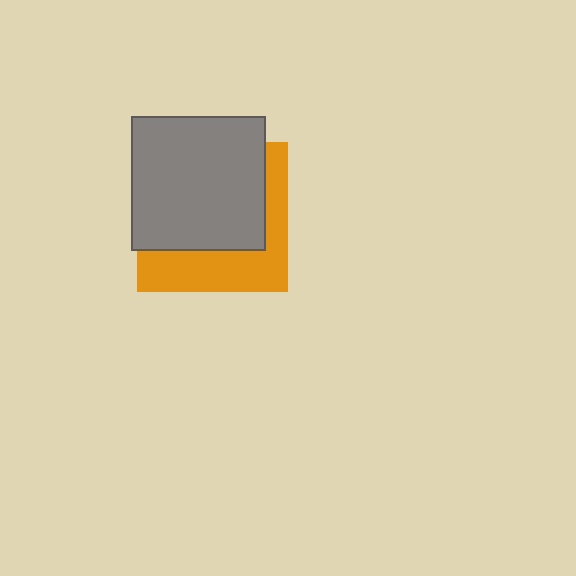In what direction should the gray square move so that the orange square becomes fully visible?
The gray square should move up. That is the shortest direction to clear the overlap and leave the orange square fully visible.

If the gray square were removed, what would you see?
You would see the complete orange square.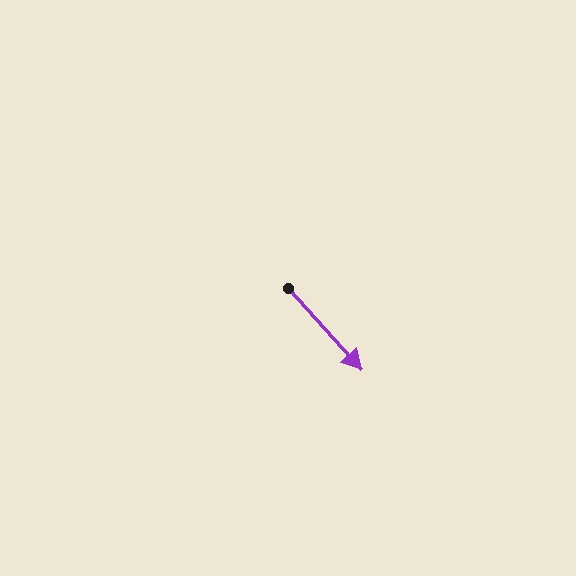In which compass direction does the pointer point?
Southeast.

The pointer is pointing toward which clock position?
Roughly 5 o'clock.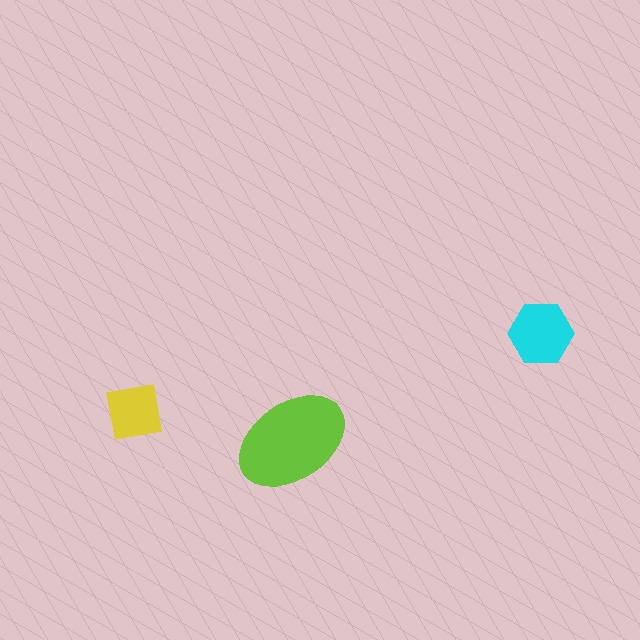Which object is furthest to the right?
The cyan hexagon is rightmost.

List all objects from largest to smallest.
The lime ellipse, the cyan hexagon, the yellow square.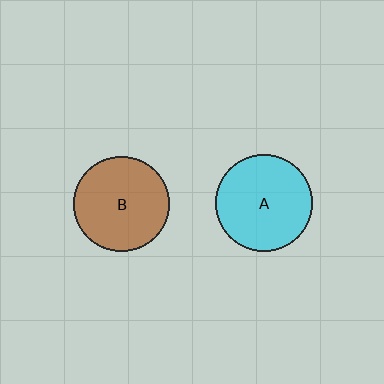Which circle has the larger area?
Circle A (cyan).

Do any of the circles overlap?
No, none of the circles overlap.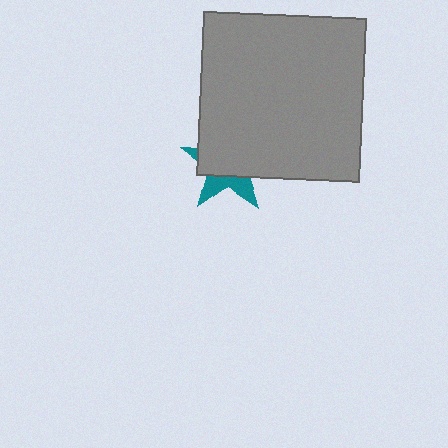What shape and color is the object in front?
The object in front is a gray square.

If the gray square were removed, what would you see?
You would see the complete teal star.